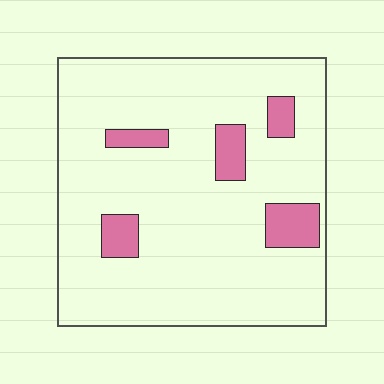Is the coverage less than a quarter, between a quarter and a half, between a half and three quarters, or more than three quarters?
Less than a quarter.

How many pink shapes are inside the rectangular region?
5.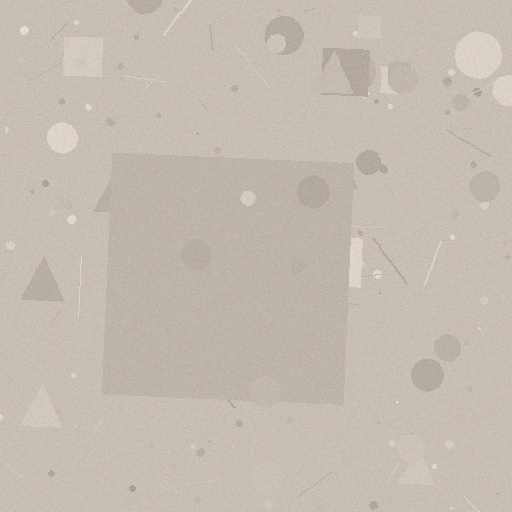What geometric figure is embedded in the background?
A square is embedded in the background.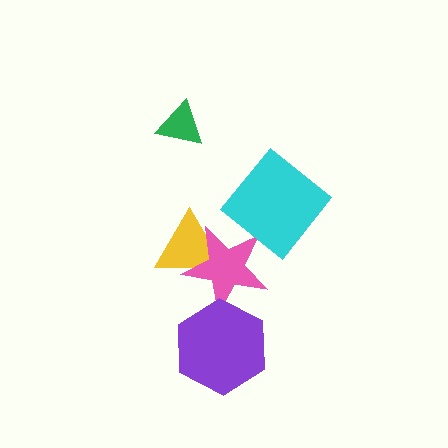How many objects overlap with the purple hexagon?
1 object overlaps with the purple hexagon.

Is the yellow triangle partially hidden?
Yes, it is partially covered by another shape.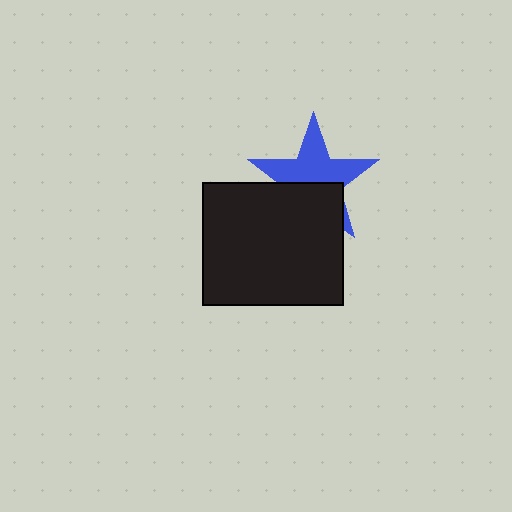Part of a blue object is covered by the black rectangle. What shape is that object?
It is a star.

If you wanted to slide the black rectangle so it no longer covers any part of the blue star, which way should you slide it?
Slide it down — that is the most direct way to separate the two shapes.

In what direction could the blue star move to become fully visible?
The blue star could move up. That would shift it out from behind the black rectangle entirely.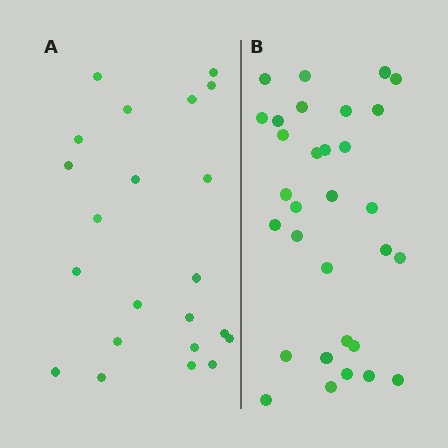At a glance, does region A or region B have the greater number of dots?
Region B (the right region) has more dots.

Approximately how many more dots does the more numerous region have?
Region B has roughly 8 or so more dots than region A.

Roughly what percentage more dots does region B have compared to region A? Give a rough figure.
About 40% more.